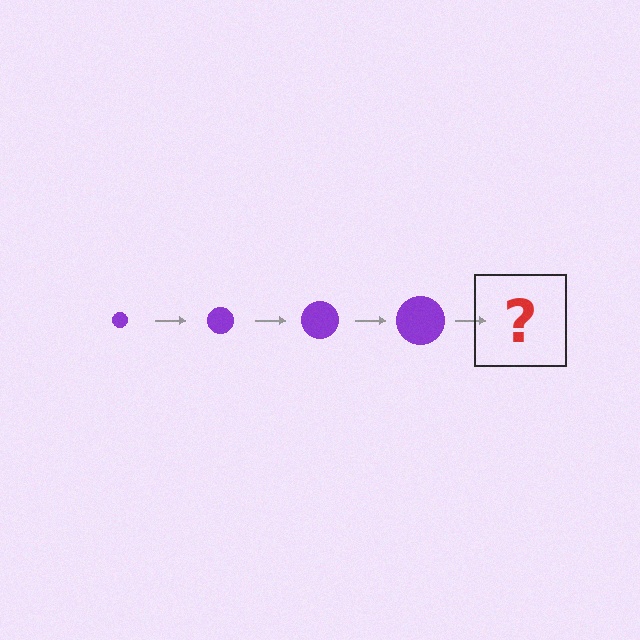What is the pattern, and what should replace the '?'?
The pattern is that the circle gets progressively larger each step. The '?' should be a purple circle, larger than the previous one.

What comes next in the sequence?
The next element should be a purple circle, larger than the previous one.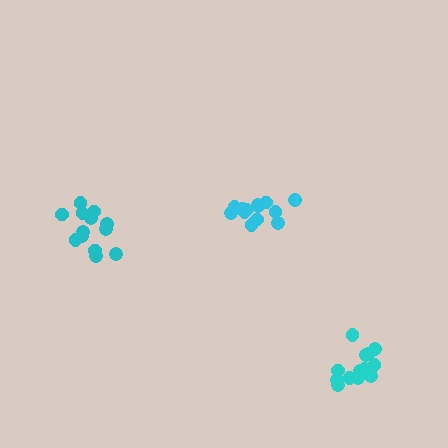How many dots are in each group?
Group 1: 13 dots, Group 2: 14 dots, Group 3: 13 dots (40 total).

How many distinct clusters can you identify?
There are 3 distinct clusters.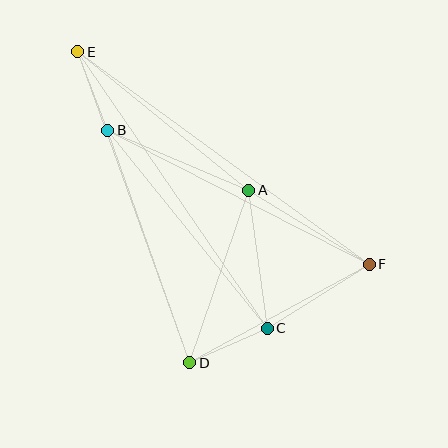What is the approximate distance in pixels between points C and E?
The distance between C and E is approximately 335 pixels.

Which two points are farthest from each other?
Points E and F are farthest from each other.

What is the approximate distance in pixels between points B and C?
The distance between B and C is approximately 254 pixels.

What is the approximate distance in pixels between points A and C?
The distance between A and C is approximately 139 pixels.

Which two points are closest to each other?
Points B and E are closest to each other.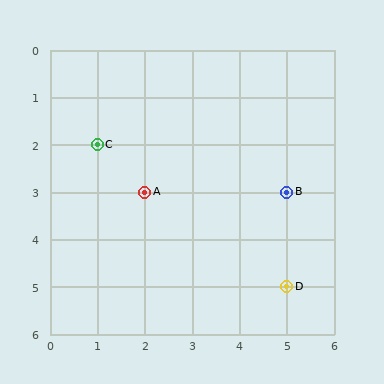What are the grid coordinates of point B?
Point B is at grid coordinates (5, 3).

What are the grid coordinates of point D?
Point D is at grid coordinates (5, 5).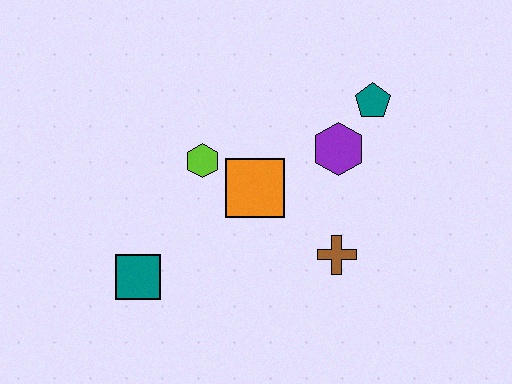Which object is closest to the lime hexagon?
The orange square is closest to the lime hexagon.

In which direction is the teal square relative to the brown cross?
The teal square is to the left of the brown cross.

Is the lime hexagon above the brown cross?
Yes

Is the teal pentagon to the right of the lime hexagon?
Yes